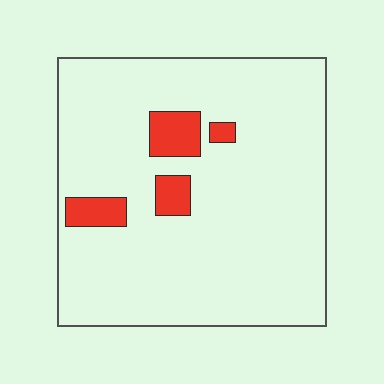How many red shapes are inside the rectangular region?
4.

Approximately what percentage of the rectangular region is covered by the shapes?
Approximately 10%.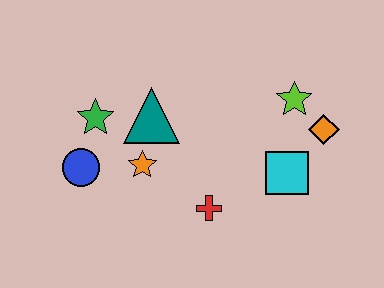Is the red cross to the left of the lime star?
Yes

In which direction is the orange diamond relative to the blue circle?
The orange diamond is to the right of the blue circle.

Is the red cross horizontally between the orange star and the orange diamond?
Yes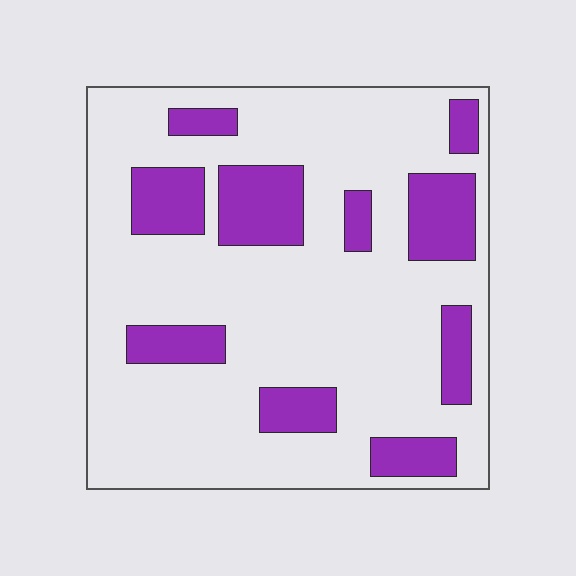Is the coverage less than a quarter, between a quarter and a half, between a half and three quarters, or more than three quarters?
Less than a quarter.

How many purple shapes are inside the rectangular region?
10.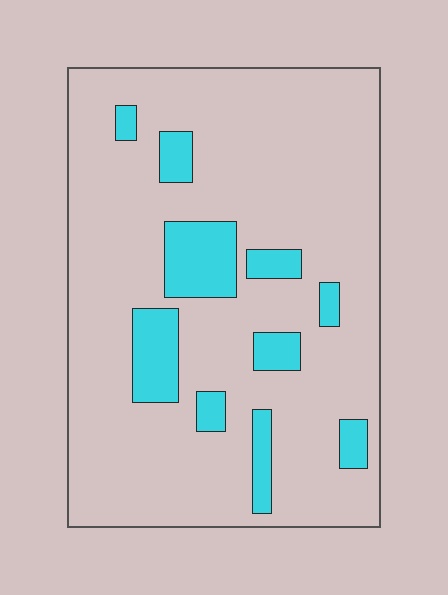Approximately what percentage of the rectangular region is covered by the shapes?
Approximately 15%.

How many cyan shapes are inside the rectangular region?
10.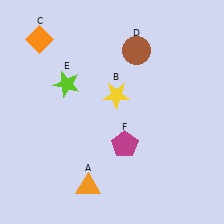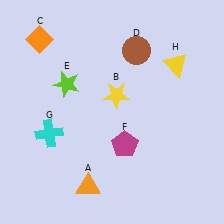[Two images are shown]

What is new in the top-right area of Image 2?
A yellow triangle (H) was added in the top-right area of Image 2.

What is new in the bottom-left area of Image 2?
A cyan cross (G) was added in the bottom-left area of Image 2.